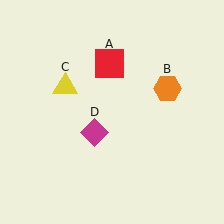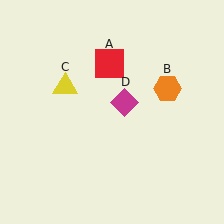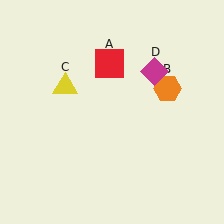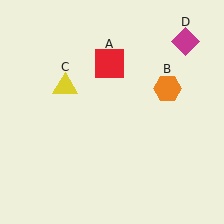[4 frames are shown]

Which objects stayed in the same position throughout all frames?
Red square (object A) and orange hexagon (object B) and yellow triangle (object C) remained stationary.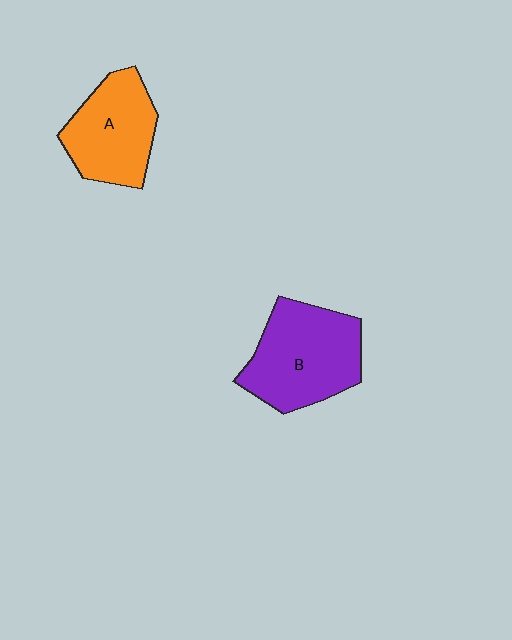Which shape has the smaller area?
Shape A (orange).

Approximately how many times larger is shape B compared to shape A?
Approximately 1.2 times.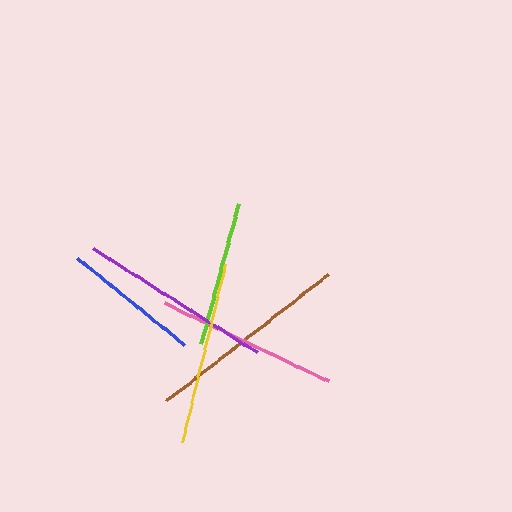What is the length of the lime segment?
The lime segment is approximately 145 pixels long.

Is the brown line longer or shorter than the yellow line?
The brown line is longer than the yellow line.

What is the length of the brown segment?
The brown segment is approximately 204 pixels long.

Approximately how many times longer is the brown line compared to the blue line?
The brown line is approximately 1.5 times the length of the blue line.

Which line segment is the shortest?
The blue line is the shortest at approximately 138 pixels.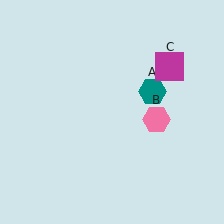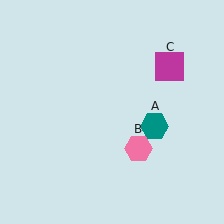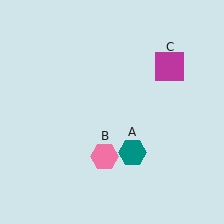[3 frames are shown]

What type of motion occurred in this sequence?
The teal hexagon (object A), pink hexagon (object B) rotated clockwise around the center of the scene.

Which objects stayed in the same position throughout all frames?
Magenta square (object C) remained stationary.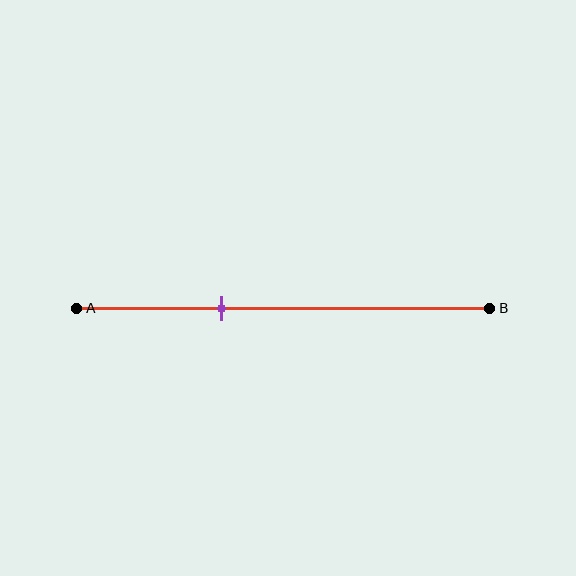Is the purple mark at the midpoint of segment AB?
No, the mark is at about 35% from A, not at the 50% midpoint.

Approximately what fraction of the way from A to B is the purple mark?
The purple mark is approximately 35% of the way from A to B.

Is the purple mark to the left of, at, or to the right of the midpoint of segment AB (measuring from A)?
The purple mark is to the left of the midpoint of segment AB.